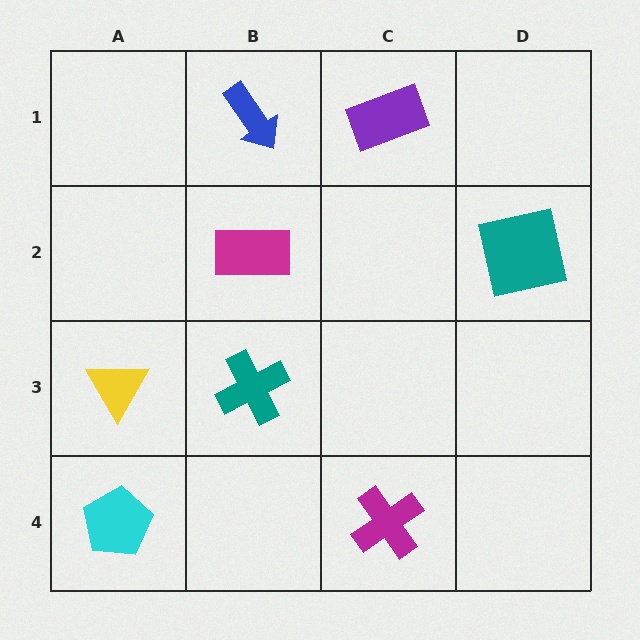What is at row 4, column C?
A magenta cross.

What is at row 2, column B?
A magenta rectangle.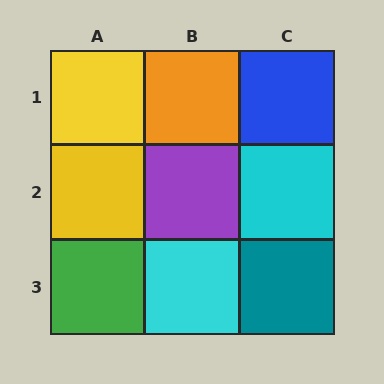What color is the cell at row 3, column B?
Cyan.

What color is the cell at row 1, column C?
Blue.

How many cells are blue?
1 cell is blue.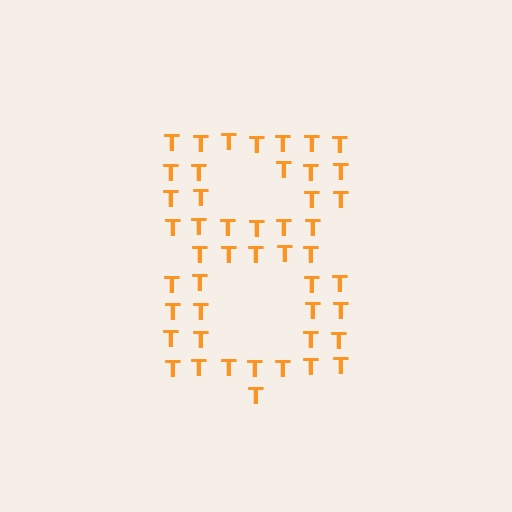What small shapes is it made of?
It is made of small letter T's.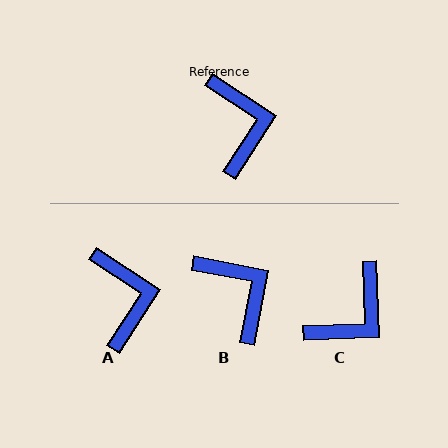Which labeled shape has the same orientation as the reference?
A.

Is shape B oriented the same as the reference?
No, it is off by about 22 degrees.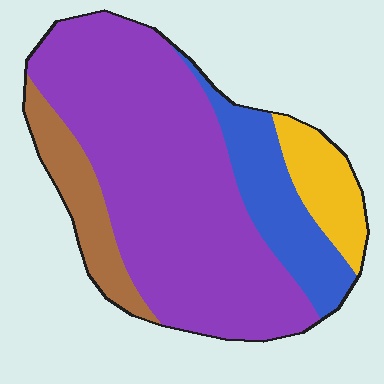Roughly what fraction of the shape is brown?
Brown covers 12% of the shape.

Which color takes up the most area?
Purple, at roughly 60%.